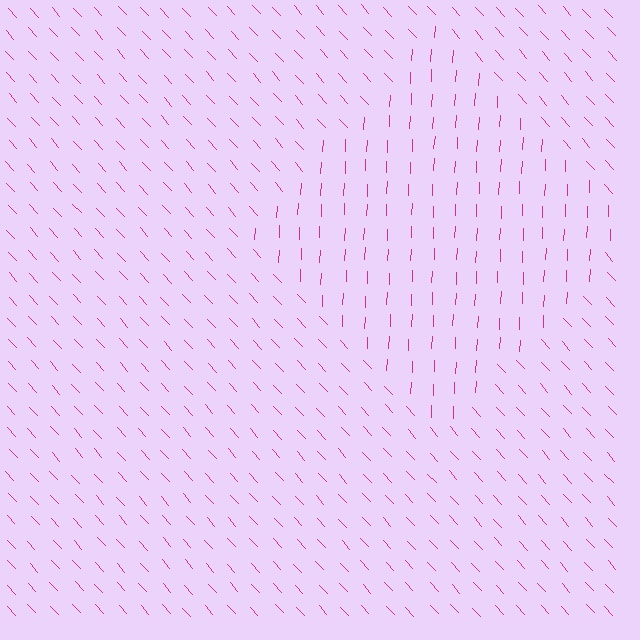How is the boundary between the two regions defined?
The boundary is defined purely by a change in line orientation (approximately 45 degrees difference). All lines are the same color and thickness.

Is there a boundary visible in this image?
Yes, there is a texture boundary formed by a change in line orientation.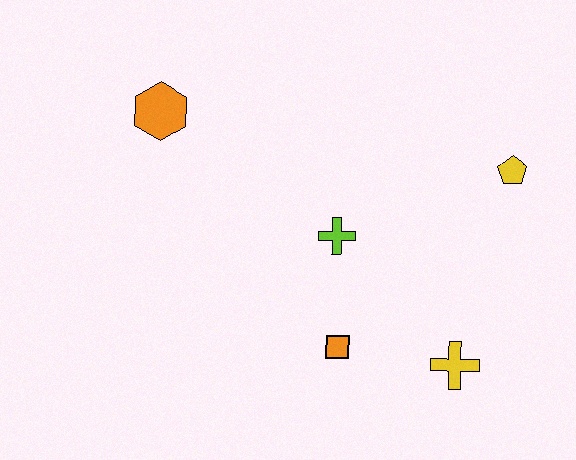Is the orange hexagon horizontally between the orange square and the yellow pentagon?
No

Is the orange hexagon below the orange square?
No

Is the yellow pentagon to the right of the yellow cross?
Yes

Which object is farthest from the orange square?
The orange hexagon is farthest from the orange square.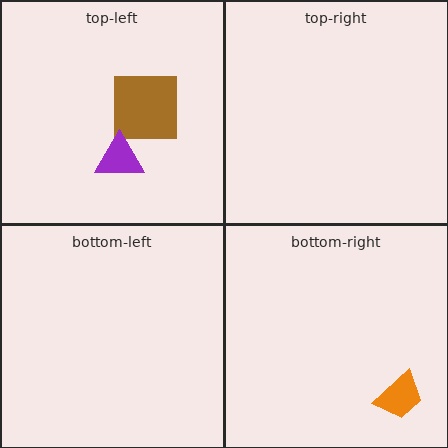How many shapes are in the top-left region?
2.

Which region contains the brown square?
The top-left region.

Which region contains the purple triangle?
The top-left region.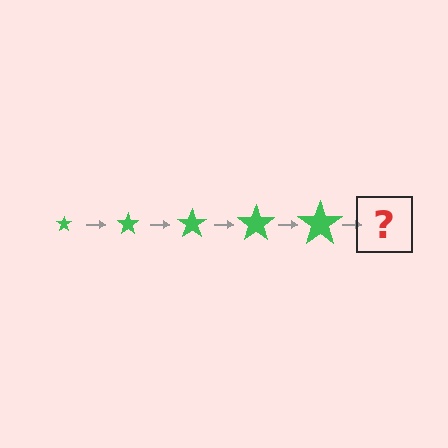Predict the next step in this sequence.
The next step is a green star, larger than the previous one.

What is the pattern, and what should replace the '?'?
The pattern is that the star gets progressively larger each step. The '?' should be a green star, larger than the previous one.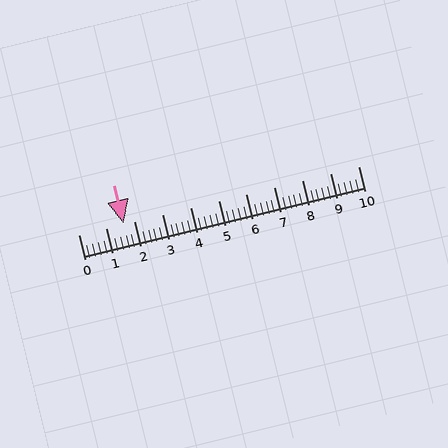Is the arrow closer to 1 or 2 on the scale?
The arrow is closer to 2.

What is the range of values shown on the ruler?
The ruler shows values from 0 to 10.